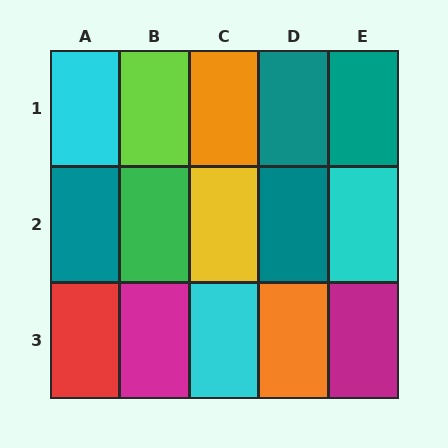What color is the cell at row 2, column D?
Teal.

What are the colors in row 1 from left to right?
Cyan, lime, orange, teal, teal.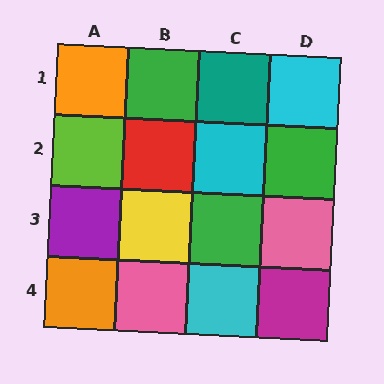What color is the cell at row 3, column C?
Green.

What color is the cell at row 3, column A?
Purple.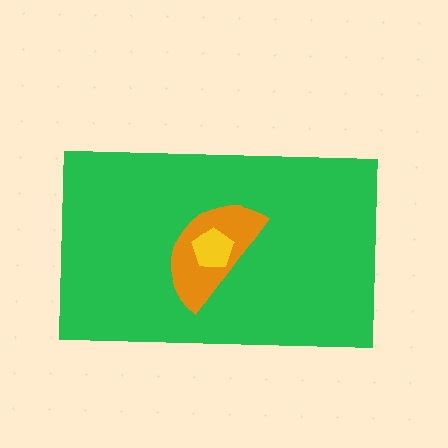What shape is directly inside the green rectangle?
The orange semicircle.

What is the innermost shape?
The yellow pentagon.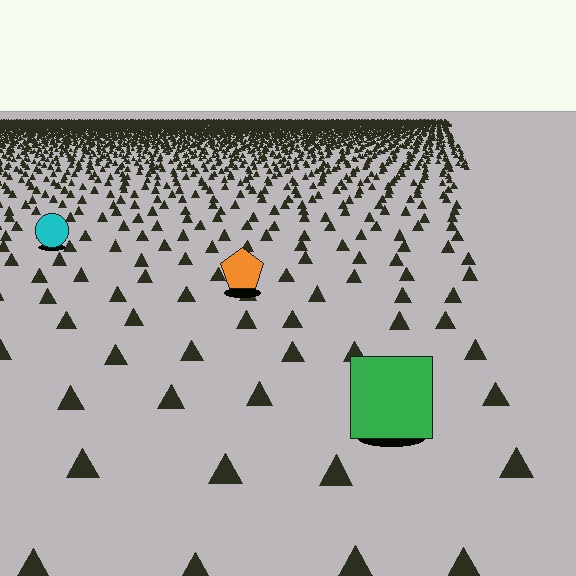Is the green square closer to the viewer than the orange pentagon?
Yes. The green square is closer — you can tell from the texture gradient: the ground texture is coarser near it.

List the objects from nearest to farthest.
From nearest to farthest: the green square, the orange pentagon, the cyan circle.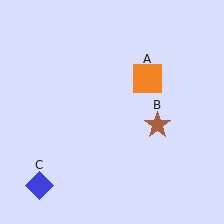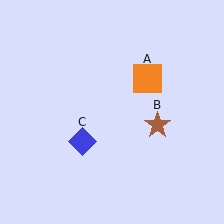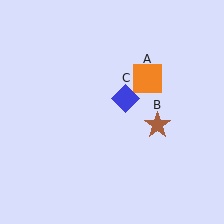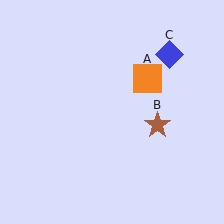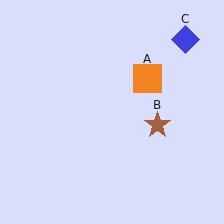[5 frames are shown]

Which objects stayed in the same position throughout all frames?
Orange square (object A) and brown star (object B) remained stationary.